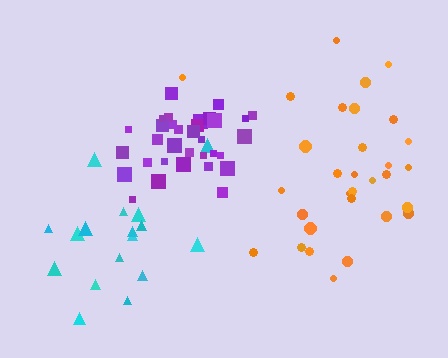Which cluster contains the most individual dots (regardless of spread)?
Purple (34).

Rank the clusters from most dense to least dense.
purple, orange, cyan.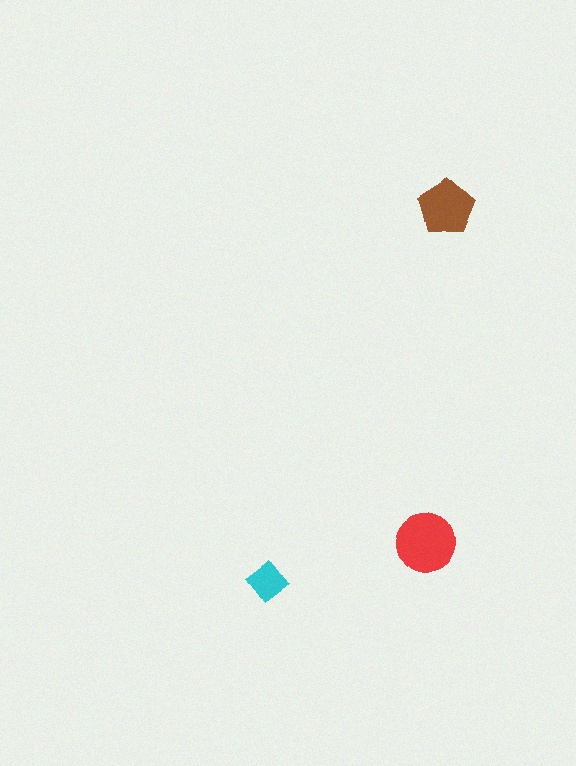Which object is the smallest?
The cyan diamond.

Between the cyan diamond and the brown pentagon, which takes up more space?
The brown pentagon.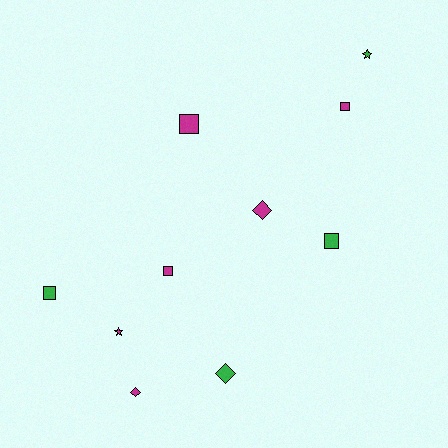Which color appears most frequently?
Magenta, with 6 objects.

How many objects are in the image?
There are 10 objects.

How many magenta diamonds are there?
There are 2 magenta diamonds.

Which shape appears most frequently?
Square, with 5 objects.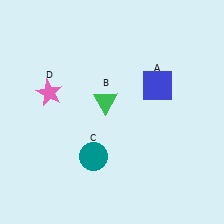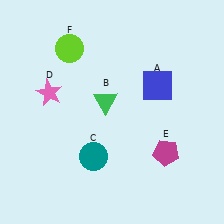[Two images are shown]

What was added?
A magenta pentagon (E), a lime circle (F) were added in Image 2.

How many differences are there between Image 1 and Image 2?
There are 2 differences between the two images.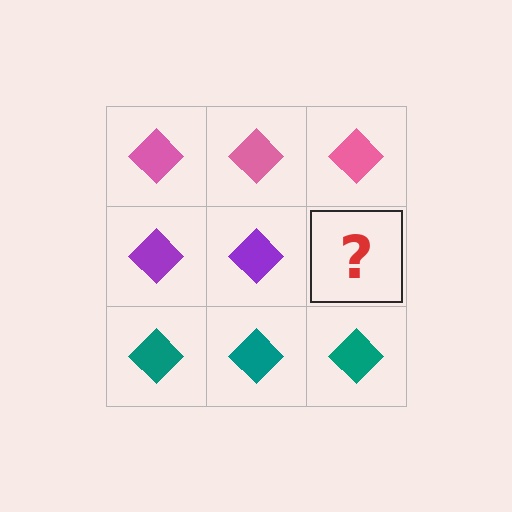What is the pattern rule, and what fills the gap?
The rule is that each row has a consistent color. The gap should be filled with a purple diamond.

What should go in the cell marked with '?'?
The missing cell should contain a purple diamond.